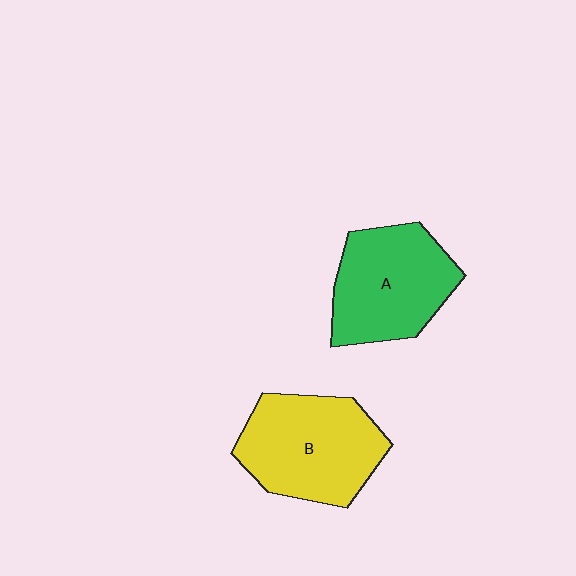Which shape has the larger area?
Shape B (yellow).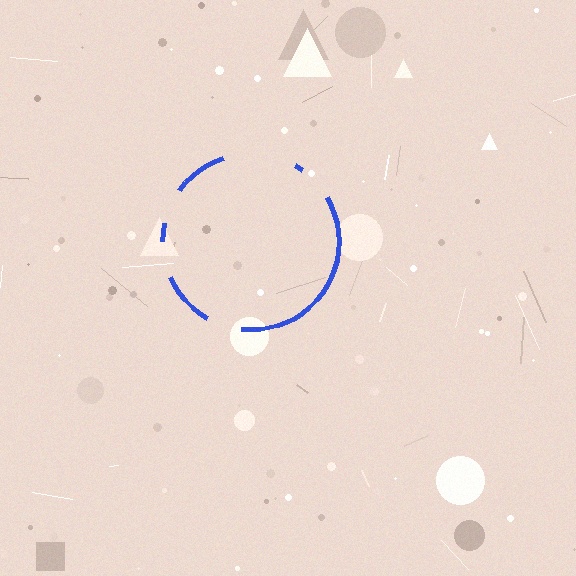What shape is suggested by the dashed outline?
The dashed outline suggests a circle.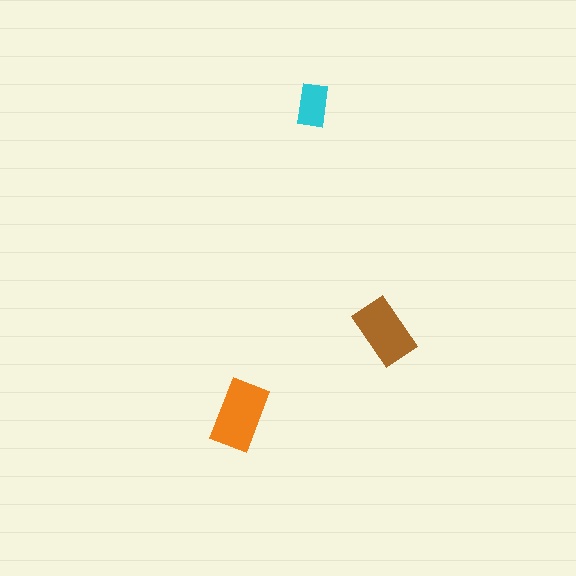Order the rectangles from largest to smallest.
the orange one, the brown one, the cyan one.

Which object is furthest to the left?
The orange rectangle is leftmost.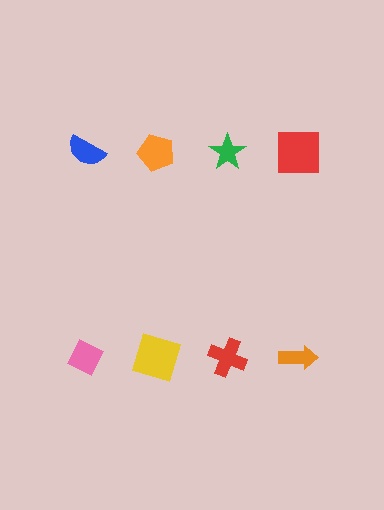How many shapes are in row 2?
4 shapes.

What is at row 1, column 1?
A blue semicircle.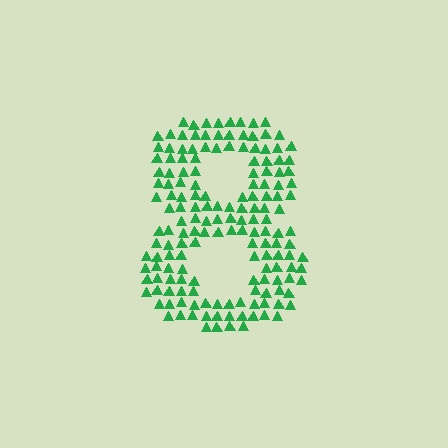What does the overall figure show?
The overall figure shows the digit 8.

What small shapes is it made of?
It is made of small triangles.